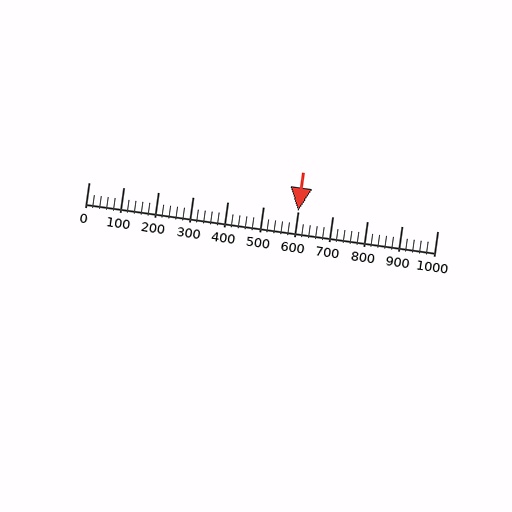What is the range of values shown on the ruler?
The ruler shows values from 0 to 1000.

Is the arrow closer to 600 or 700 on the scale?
The arrow is closer to 600.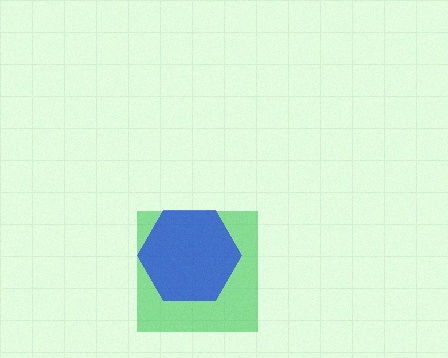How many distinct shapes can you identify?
There are 2 distinct shapes: a green square, a blue hexagon.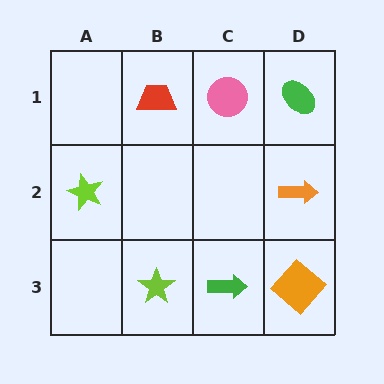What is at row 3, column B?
A lime star.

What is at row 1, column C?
A pink circle.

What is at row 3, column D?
An orange diamond.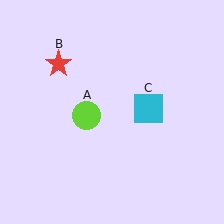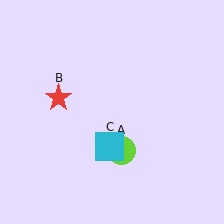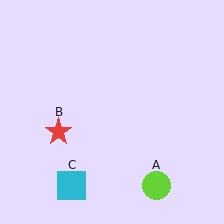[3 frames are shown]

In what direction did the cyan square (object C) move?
The cyan square (object C) moved down and to the left.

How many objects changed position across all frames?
3 objects changed position: lime circle (object A), red star (object B), cyan square (object C).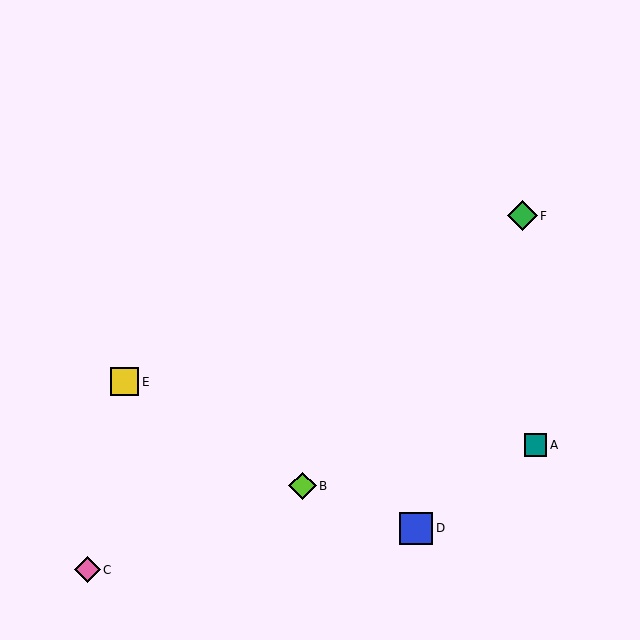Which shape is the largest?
The blue square (labeled D) is the largest.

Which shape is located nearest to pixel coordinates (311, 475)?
The lime diamond (labeled B) at (303, 486) is nearest to that location.